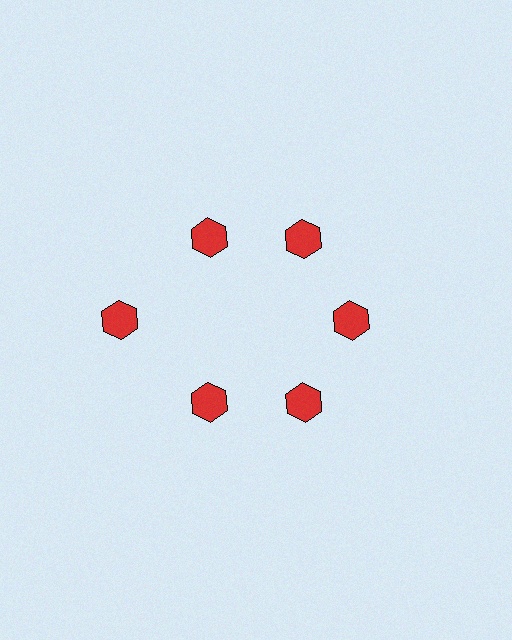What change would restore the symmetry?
The symmetry would be restored by moving it inward, back onto the ring so that all 6 hexagons sit at equal angles and equal distance from the center.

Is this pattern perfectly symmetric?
No. The 6 red hexagons are arranged in a ring, but one element near the 9 o'clock position is pushed outward from the center, breaking the 6-fold rotational symmetry.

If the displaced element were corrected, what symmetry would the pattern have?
It would have 6-fold rotational symmetry — the pattern would map onto itself every 60 degrees.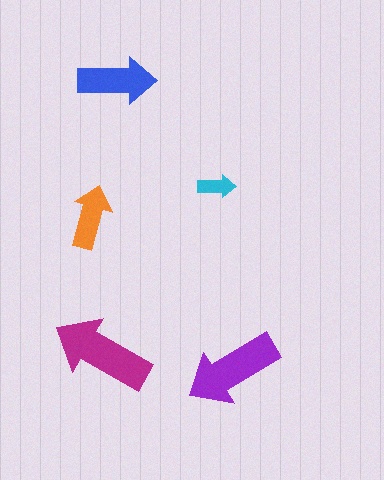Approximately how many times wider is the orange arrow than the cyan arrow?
About 1.5 times wider.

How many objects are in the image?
There are 5 objects in the image.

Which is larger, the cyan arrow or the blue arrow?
The blue one.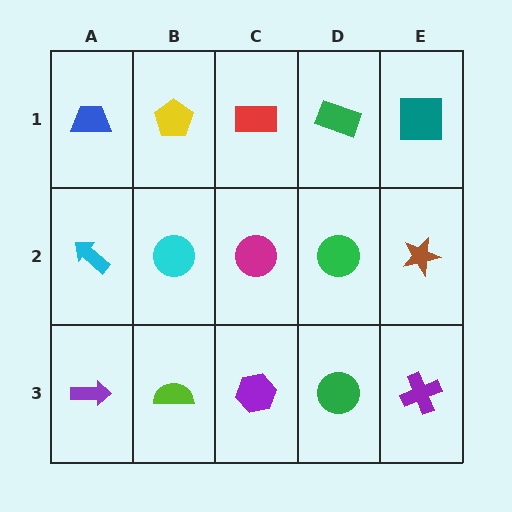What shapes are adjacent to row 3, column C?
A magenta circle (row 2, column C), a lime semicircle (row 3, column B), a green circle (row 3, column D).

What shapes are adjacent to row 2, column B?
A yellow pentagon (row 1, column B), a lime semicircle (row 3, column B), a cyan arrow (row 2, column A), a magenta circle (row 2, column C).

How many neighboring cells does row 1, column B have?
3.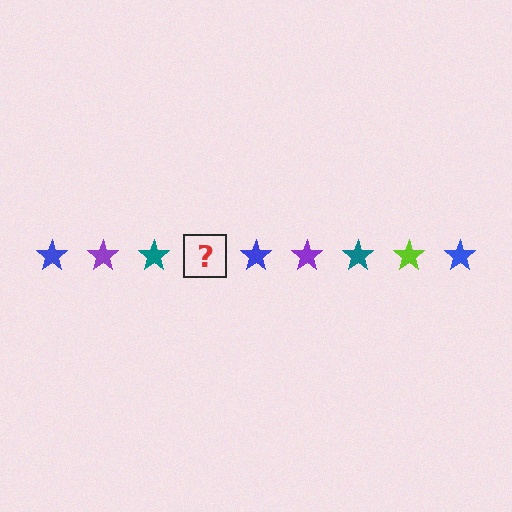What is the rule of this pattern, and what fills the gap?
The rule is that the pattern cycles through blue, purple, teal, lime stars. The gap should be filled with a lime star.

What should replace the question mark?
The question mark should be replaced with a lime star.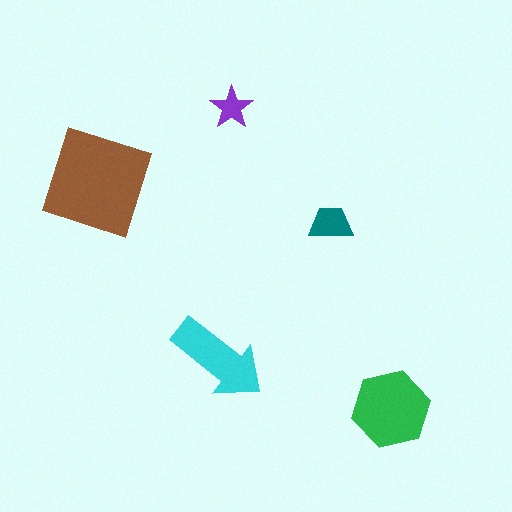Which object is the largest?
The brown square.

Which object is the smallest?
The purple star.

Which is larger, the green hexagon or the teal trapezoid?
The green hexagon.